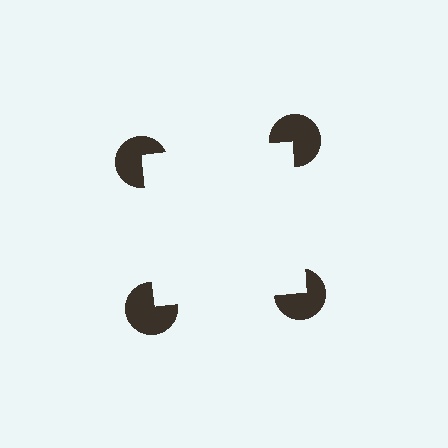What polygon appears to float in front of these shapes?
An illusory square — its edges are inferred from the aligned wedge cuts in the pac-man discs, not physically drawn.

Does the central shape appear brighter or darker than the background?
It typically appears slightly brighter than the background, even though no actual brightness change is drawn.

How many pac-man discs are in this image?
There are 4 — one at each vertex of the illusory square.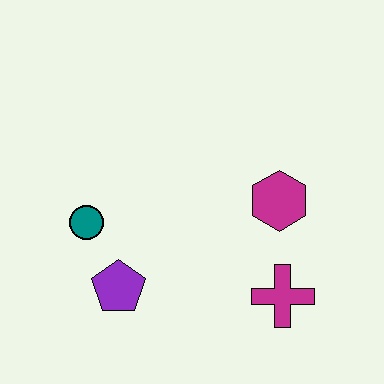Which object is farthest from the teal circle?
The magenta cross is farthest from the teal circle.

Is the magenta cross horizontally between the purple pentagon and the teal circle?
No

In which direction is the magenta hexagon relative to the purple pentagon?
The magenta hexagon is to the right of the purple pentagon.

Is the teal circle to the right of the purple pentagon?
No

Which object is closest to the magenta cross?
The magenta hexagon is closest to the magenta cross.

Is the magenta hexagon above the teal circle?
Yes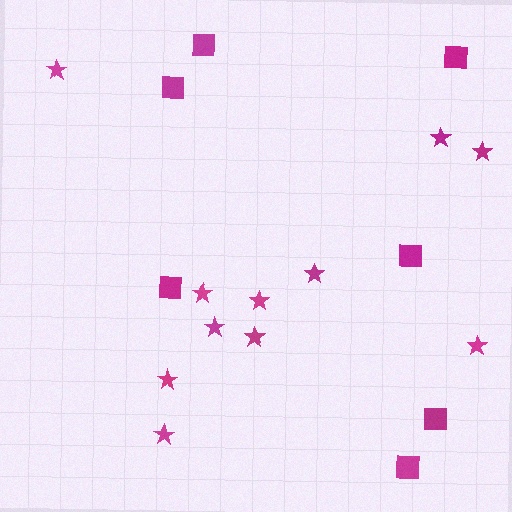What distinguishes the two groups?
There are 2 groups: one group of stars (11) and one group of squares (7).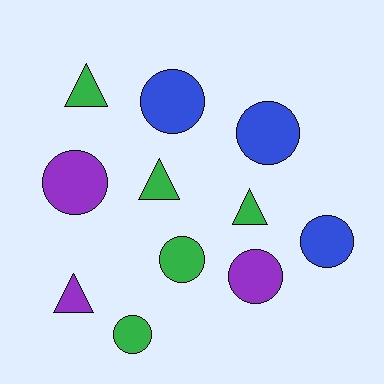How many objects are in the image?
There are 11 objects.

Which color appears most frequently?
Green, with 5 objects.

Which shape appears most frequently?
Circle, with 7 objects.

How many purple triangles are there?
There is 1 purple triangle.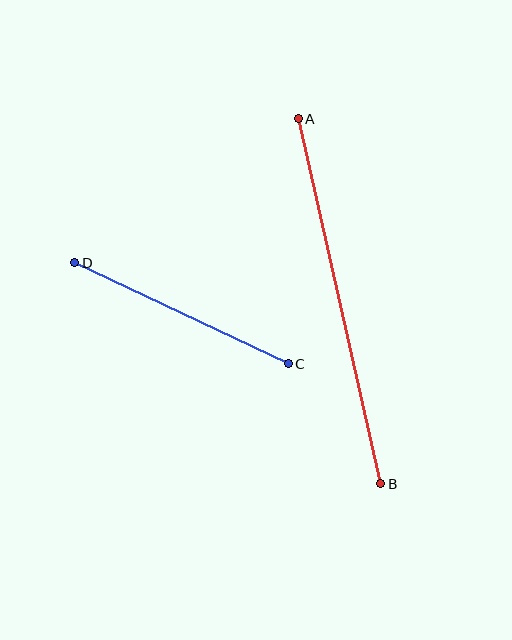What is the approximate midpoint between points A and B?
The midpoint is at approximately (339, 301) pixels.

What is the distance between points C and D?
The distance is approximately 236 pixels.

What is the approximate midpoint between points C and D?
The midpoint is at approximately (182, 313) pixels.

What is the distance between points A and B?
The distance is approximately 374 pixels.